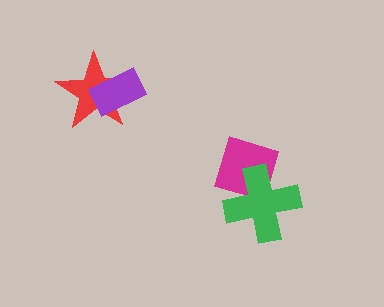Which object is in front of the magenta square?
The green cross is in front of the magenta square.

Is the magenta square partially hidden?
Yes, it is partially covered by another shape.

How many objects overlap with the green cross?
1 object overlaps with the green cross.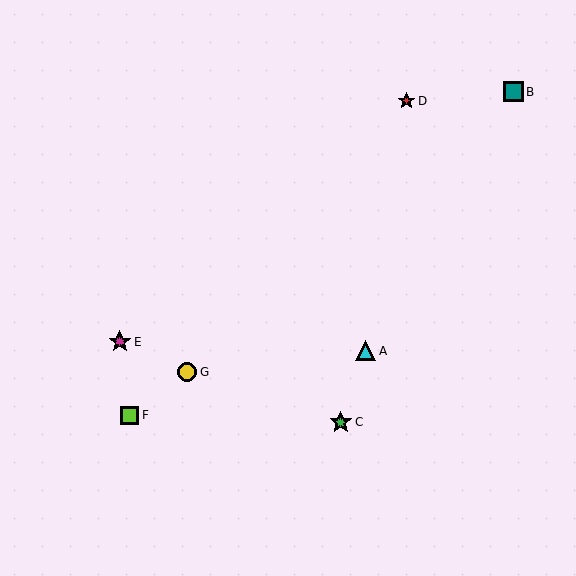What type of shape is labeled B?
Shape B is a teal square.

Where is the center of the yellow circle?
The center of the yellow circle is at (187, 372).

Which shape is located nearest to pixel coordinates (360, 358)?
The cyan triangle (labeled A) at (366, 351) is nearest to that location.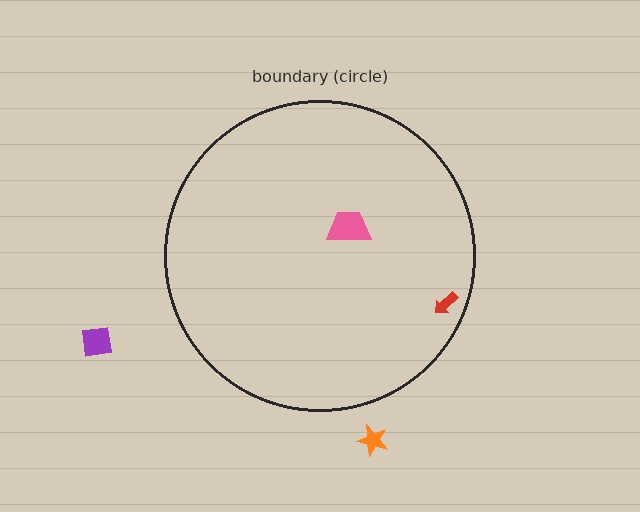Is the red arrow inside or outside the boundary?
Inside.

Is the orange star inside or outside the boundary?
Outside.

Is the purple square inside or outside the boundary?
Outside.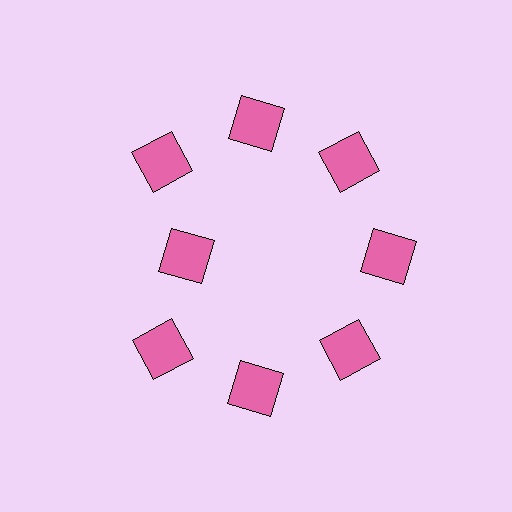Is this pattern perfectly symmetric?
No. The 8 pink squares are arranged in a ring, but one element near the 9 o'clock position is pulled inward toward the center, breaking the 8-fold rotational symmetry.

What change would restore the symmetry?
The symmetry would be restored by moving it outward, back onto the ring so that all 8 squares sit at equal angles and equal distance from the center.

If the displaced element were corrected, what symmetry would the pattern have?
It would have 8-fold rotational symmetry — the pattern would map onto itself every 45 degrees.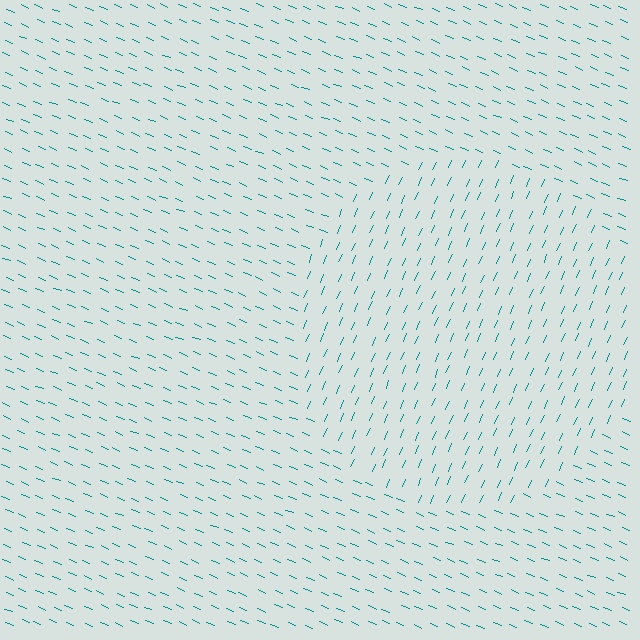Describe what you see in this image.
The image is filled with small teal line segments. A circle region in the image has lines oriented differently from the surrounding lines, creating a visible texture boundary.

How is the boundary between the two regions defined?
The boundary is defined purely by a change in line orientation (approximately 89 degrees difference). All lines are the same color and thickness.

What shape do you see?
I see a circle.